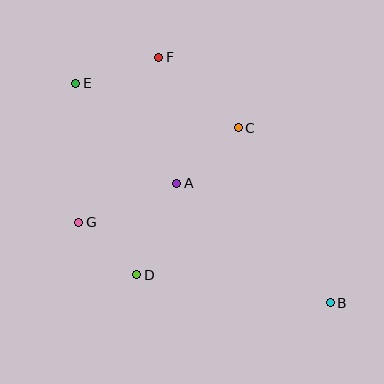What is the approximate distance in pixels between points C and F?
The distance between C and F is approximately 107 pixels.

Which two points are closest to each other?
Points D and G are closest to each other.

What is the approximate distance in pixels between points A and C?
The distance between A and C is approximately 83 pixels.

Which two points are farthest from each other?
Points B and E are farthest from each other.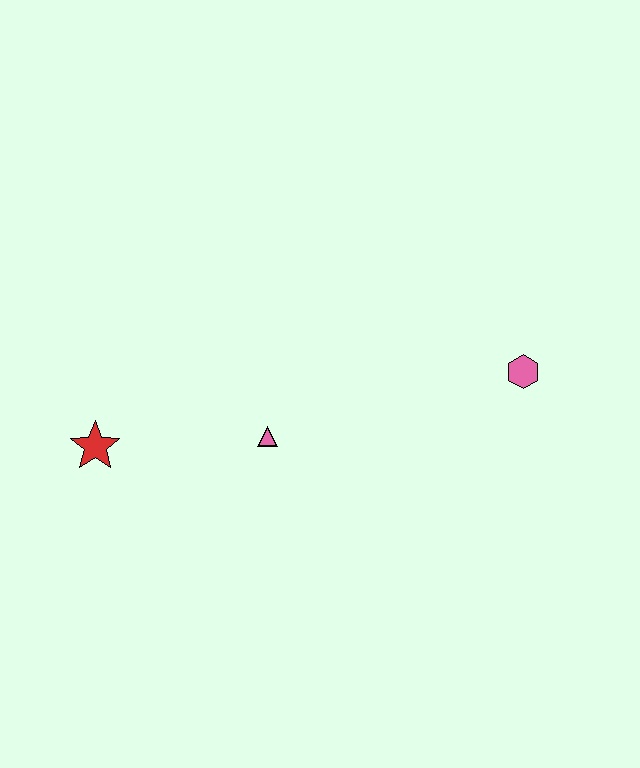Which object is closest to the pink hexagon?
The pink triangle is closest to the pink hexagon.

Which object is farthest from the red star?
The pink hexagon is farthest from the red star.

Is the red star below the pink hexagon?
Yes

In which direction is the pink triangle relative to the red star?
The pink triangle is to the right of the red star.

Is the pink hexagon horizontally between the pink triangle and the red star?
No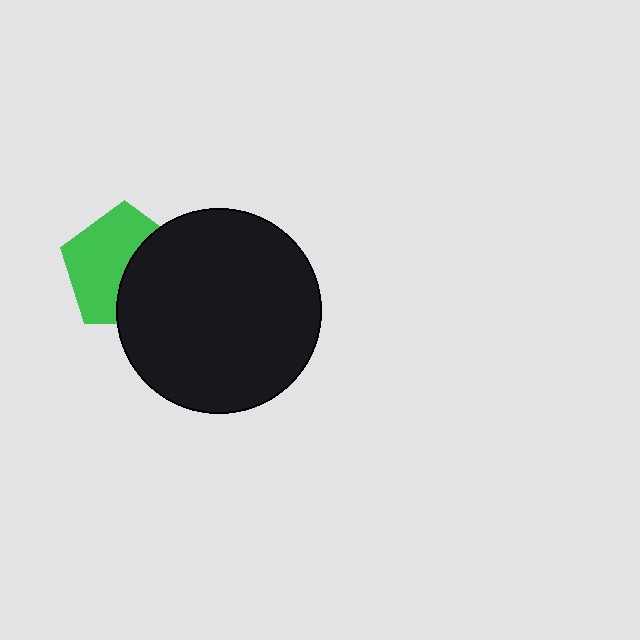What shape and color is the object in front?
The object in front is a black circle.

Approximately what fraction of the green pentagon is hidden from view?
Roughly 43% of the green pentagon is hidden behind the black circle.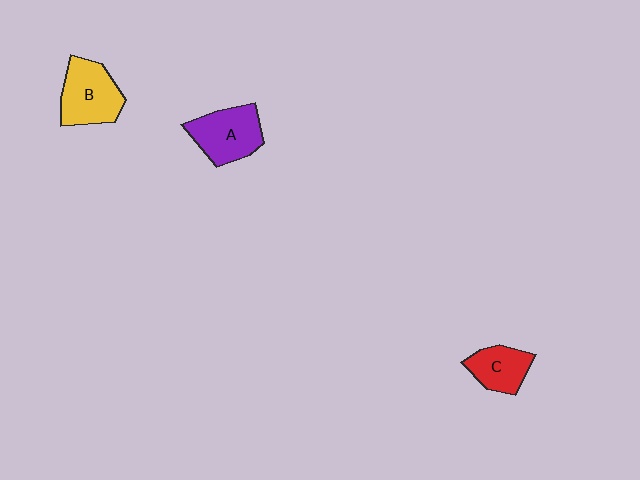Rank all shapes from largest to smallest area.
From largest to smallest: B (yellow), A (purple), C (red).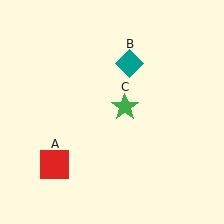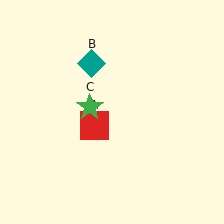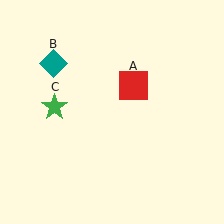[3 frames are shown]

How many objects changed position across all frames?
3 objects changed position: red square (object A), teal diamond (object B), green star (object C).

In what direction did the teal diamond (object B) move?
The teal diamond (object B) moved left.